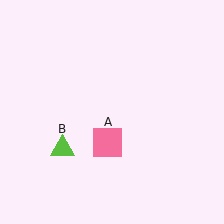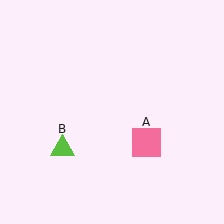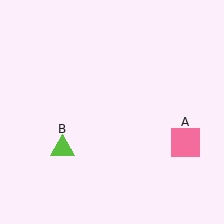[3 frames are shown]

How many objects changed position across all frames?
1 object changed position: pink square (object A).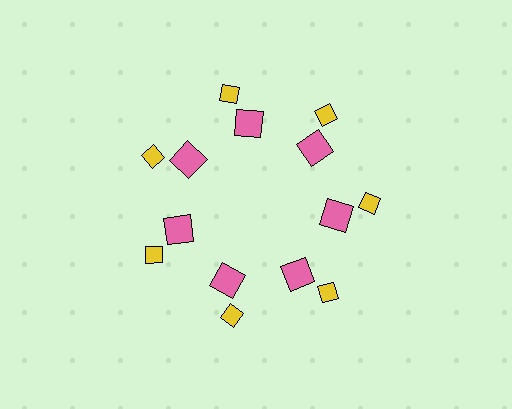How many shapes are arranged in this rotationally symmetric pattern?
There are 14 shapes, arranged in 7 groups of 2.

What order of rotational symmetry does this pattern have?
This pattern has 7-fold rotational symmetry.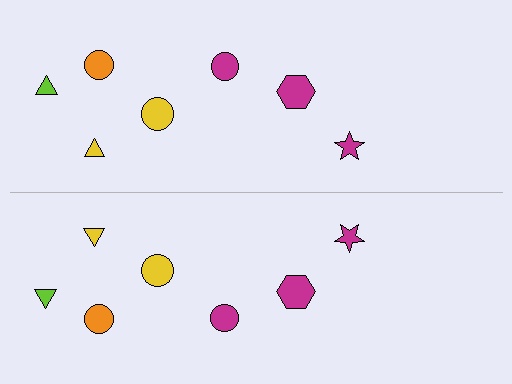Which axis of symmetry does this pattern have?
The pattern has a horizontal axis of symmetry running through the center of the image.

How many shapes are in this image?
There are 14 shapes in this image.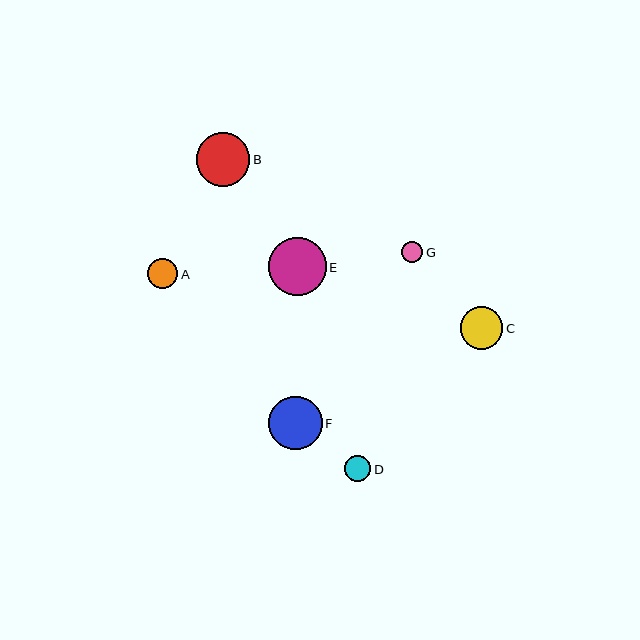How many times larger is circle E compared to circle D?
Circle E is approximately 2.2 times the size of circle D.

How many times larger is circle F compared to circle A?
Circle F is approximately 1.8 times the size of circle A.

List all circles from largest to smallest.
From largest to smallest: E, B, F, C, A, D, G.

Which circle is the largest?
Circle E is the largest with a size of approximately 58 pixels.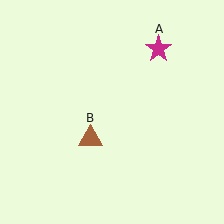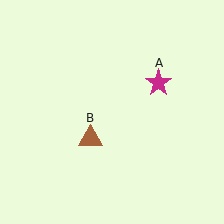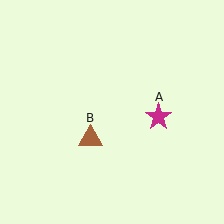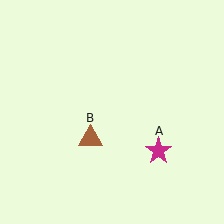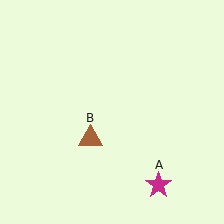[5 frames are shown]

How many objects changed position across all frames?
1 object changed position: magenta star (object A).